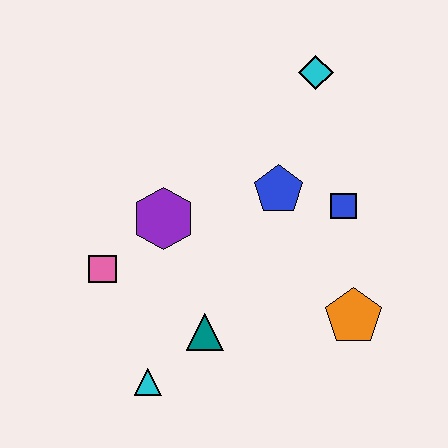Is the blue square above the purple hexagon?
Yes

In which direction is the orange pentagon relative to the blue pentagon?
The orange pentagon is below the blue pentagon.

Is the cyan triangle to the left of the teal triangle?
Yes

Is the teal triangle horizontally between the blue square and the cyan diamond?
No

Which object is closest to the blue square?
The blue pentagon is closest to the blue square.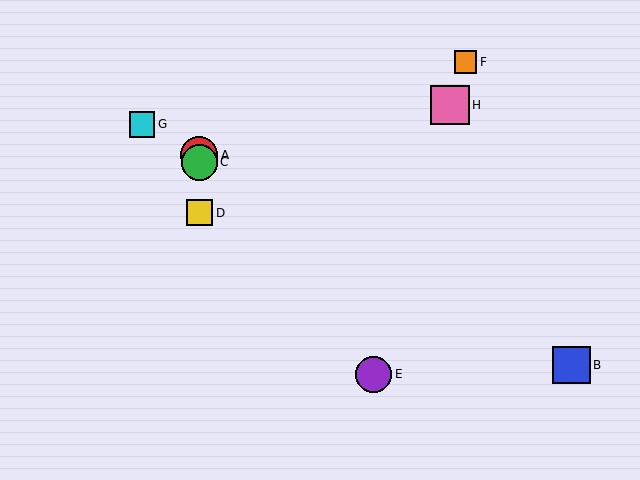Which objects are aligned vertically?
Objects A, C, D are aligned vertically.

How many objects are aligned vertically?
3 objects (A, C, D) are aligned vertically.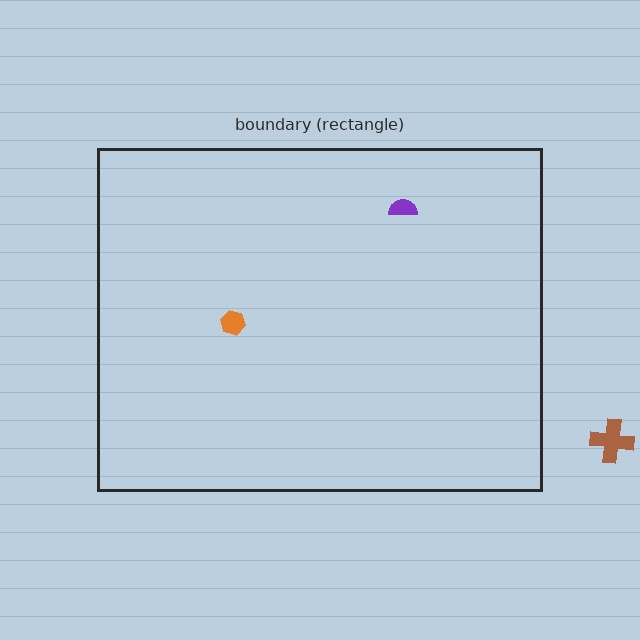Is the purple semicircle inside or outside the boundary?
Inside.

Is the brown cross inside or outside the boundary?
Outside.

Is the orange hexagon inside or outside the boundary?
Inside.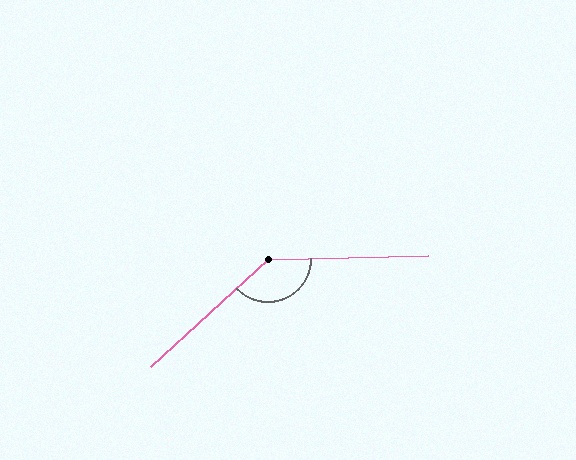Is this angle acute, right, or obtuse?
It is obtuse.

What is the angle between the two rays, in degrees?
Approximately 139 degrees.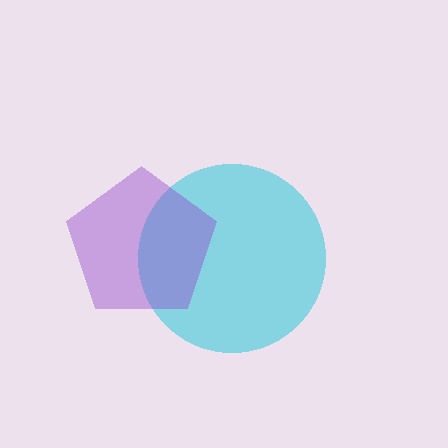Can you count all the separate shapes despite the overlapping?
Yes, there are 2 separate shapes.